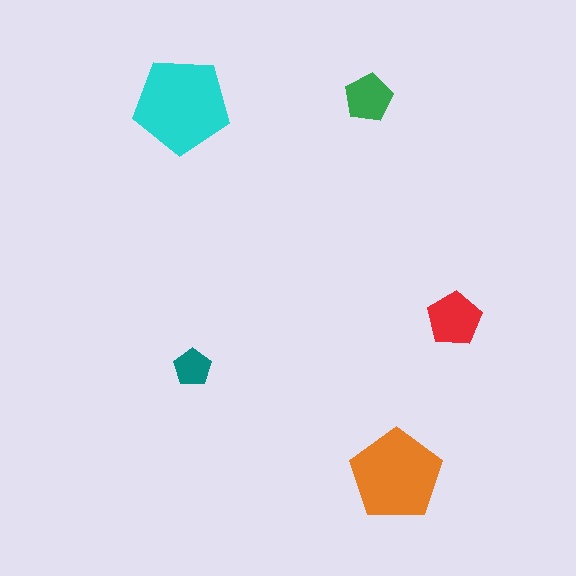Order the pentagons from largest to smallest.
the cyan one, the orange one, the red one, the green one, the teal one.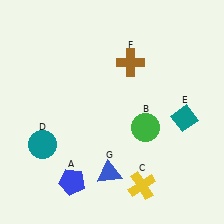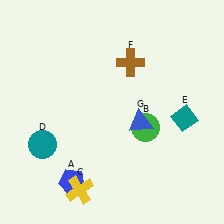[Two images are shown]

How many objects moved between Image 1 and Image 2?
2 objects moved between the two images.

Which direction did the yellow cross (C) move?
The yellow cross (C) moved left.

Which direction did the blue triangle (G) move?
The blue triangle (G) moved up.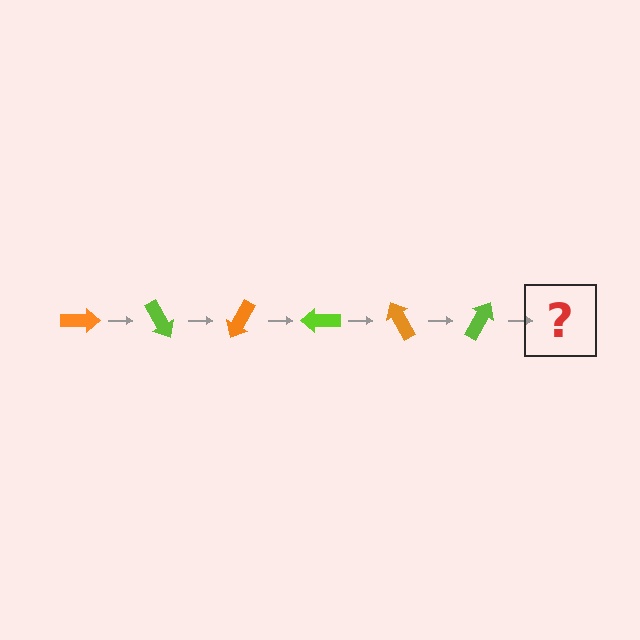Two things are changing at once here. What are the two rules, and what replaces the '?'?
The two rules are that it rotates 60 degrees each step and the color cycles through orange and lime. The '?' should be an orange arrow, rotated 360 degrees from the start.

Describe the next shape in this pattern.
It should be an orange arrow, rotated 360 degrees from the start.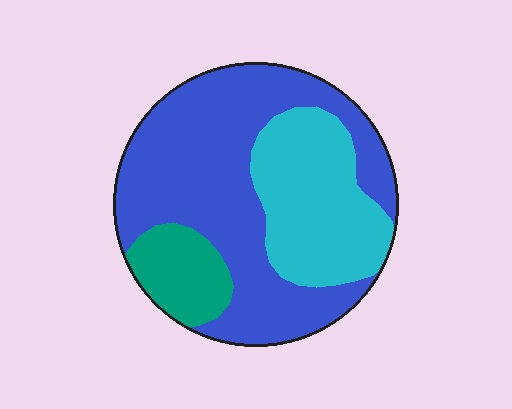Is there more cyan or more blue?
Blue.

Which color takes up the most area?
Blue, at roughly 60%.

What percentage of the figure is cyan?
Cyan takes up about one quarter (1/4) of the figure.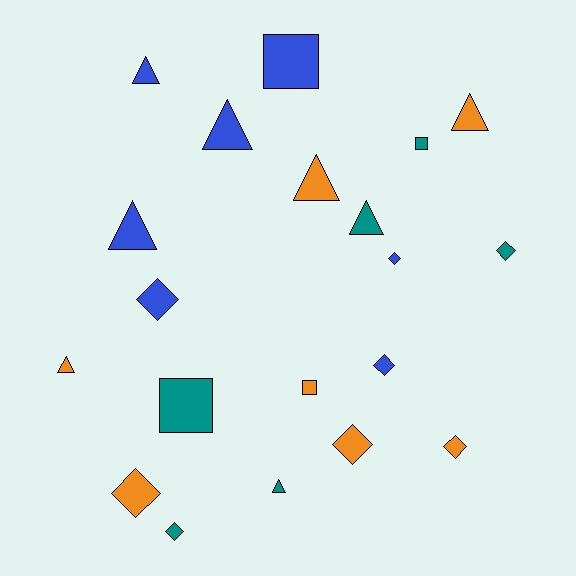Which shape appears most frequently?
Triangle, with 8 objects.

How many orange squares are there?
There is 1 orange square.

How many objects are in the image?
There are 20 objects.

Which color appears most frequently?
Blue, with 7 objects.